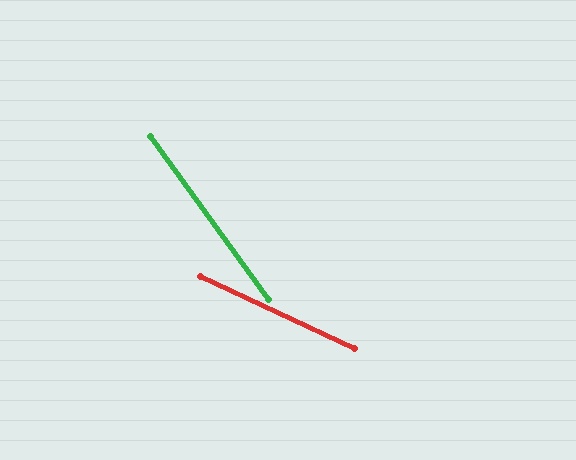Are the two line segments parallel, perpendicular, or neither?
Neither parallel nor perpendicular — they differ by about 29°.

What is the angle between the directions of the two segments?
Approximately 29 degrees.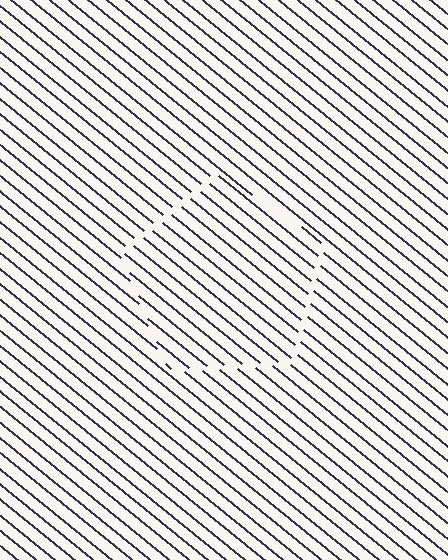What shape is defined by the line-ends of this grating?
An illusory pentagon. The interior of the shape contains the same grating, shifted by half a period — the contour is defined by the phase discontinuity where line-ends from the inner and outer gratings abut.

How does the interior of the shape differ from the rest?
The interior of the shape contains the same grating, shifted by half a period — the contour is defined by the phase discontinuity where line-ends from the inner and outer gratings abut.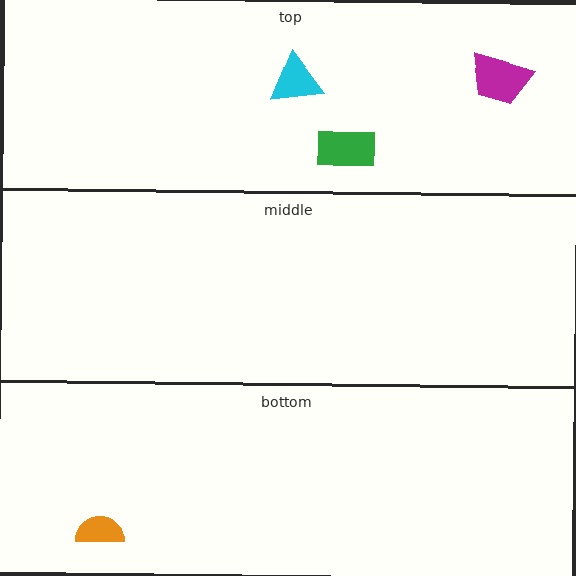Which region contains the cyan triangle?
The top region.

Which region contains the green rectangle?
The top region.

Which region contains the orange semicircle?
The bottom region.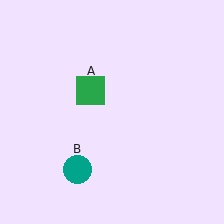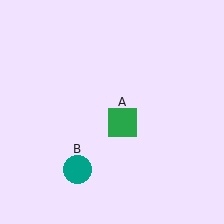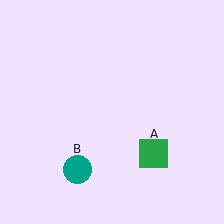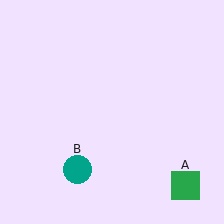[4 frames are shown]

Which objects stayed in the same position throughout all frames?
Teal circle (object B) remained stationary.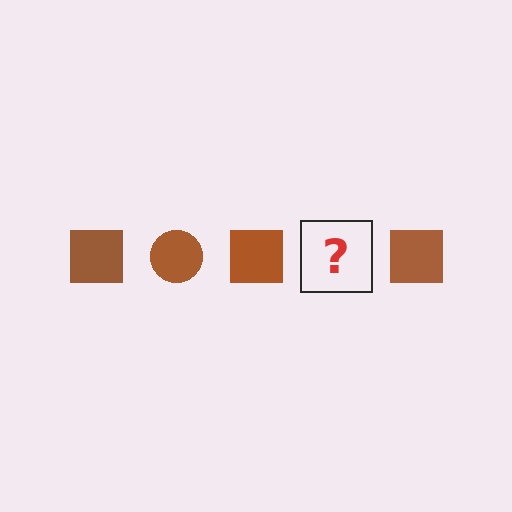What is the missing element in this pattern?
The missing element is a brown circle.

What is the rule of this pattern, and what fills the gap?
The rule is that the pattern cycles through square, circle shapes in brown. The gap should be filled with a brown circle.